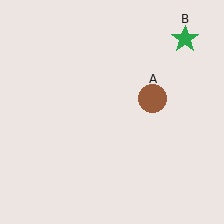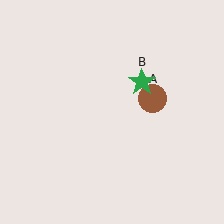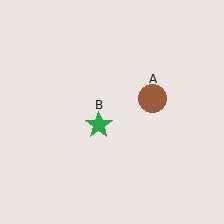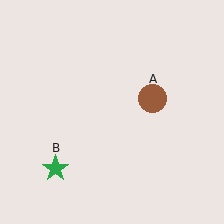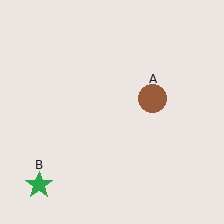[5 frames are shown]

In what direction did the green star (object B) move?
The green star (object B) moved down and to the left.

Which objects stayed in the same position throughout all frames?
Brown circle (object A) remained stationary.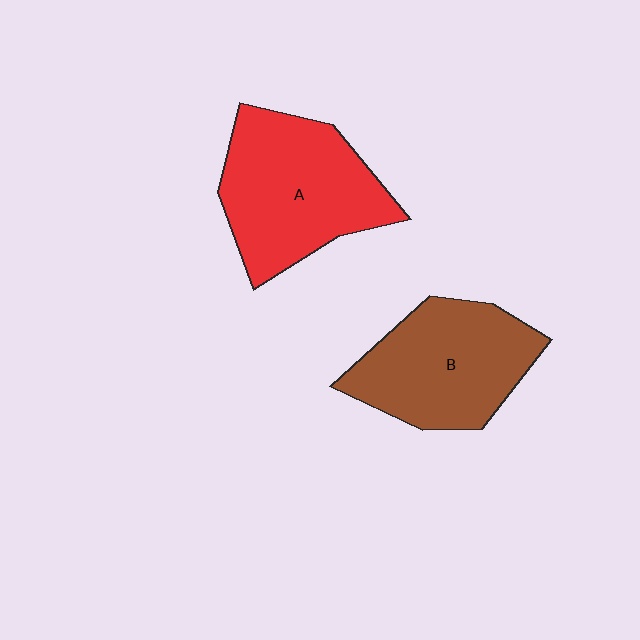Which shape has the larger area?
Shape A (red).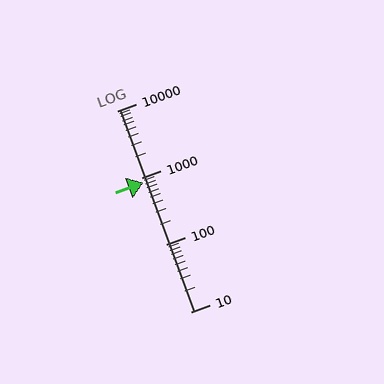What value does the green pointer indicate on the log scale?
The pointer indicates approximately 860.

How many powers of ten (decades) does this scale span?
The scale spans 3 decades, from 10 to 10000.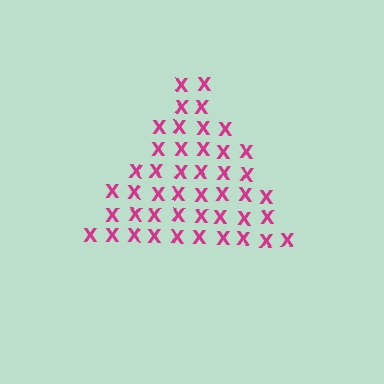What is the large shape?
The large shape is a triangle.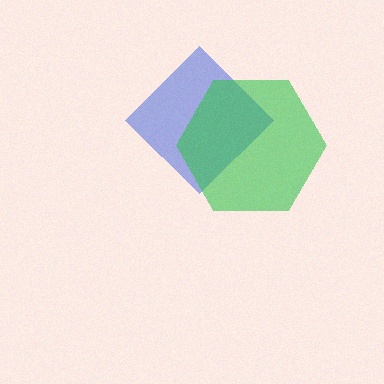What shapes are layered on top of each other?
The layered shapes are: a blue diamond, a green hexagon.